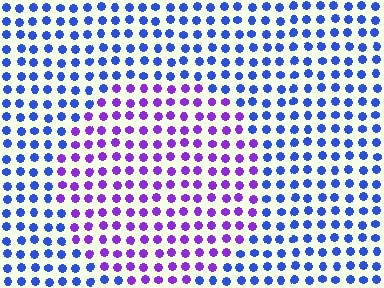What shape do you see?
I see a circle.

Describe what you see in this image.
The image is filled with small blue elements in a uniform arrangement. A circle-shaped region is visible where the elements are tinted to a slightly different hue, forming a subtle color boundary.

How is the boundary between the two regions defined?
The boundary is defined purely by a slight shift in hue (about 48 degrees). Spacing, size, and orientation are identical on both sides.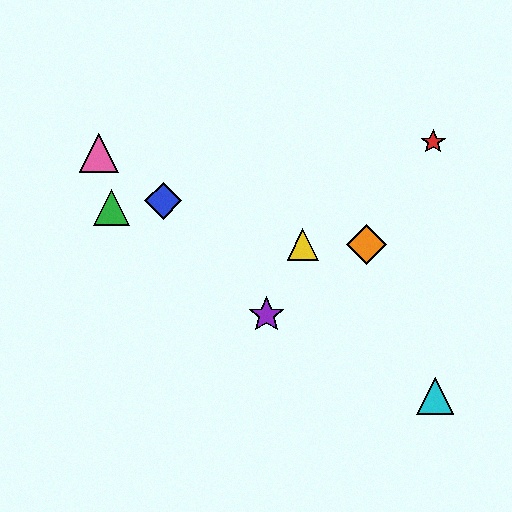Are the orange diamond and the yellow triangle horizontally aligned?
Yes, both are at y≈244.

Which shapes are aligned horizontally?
The yellow triangle, the orange diamond are aligned horizontally.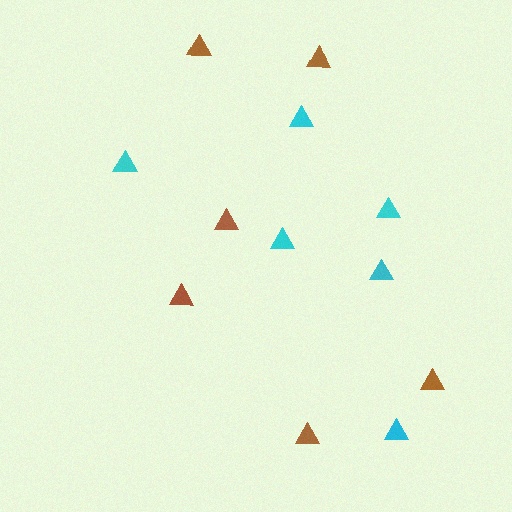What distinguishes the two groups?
There are 2 groups: one group of brown triangles (6) and one group of cyan triangles (6).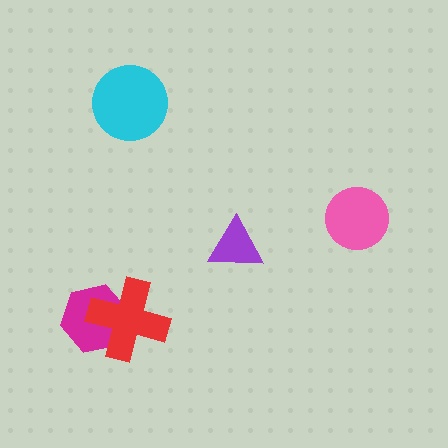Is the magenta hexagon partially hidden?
Yes, it is partially covered by another shape.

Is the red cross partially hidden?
No, no other shape covers it.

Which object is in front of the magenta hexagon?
The red cross is in front of the magenta hexagon.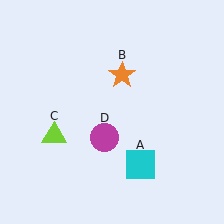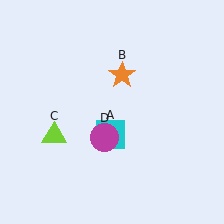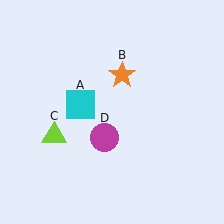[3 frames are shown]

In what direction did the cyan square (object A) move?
The cyan square (object A) moved up and to the left.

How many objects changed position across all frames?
1 object changed position: cyan square (object A).